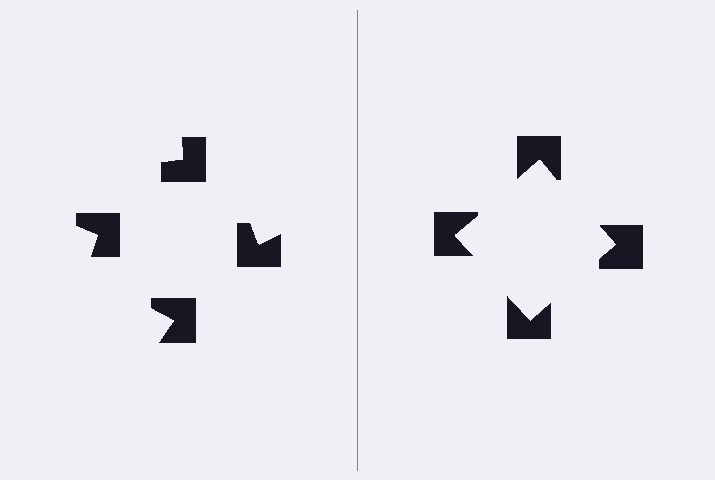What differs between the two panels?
The notched squares are positioned identically on both sides; only the wedge orientations differ. On the right they align to a square; on the left they are misaligned.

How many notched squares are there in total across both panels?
8 — 4 on each side.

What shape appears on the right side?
An illusory square.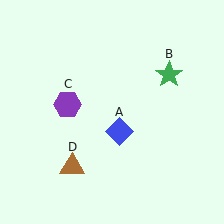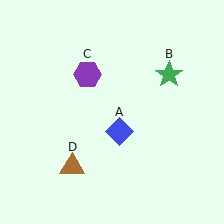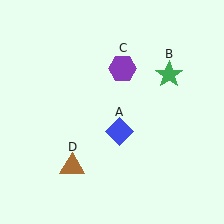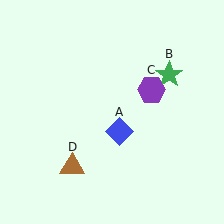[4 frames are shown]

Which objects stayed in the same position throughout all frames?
Blue diamond (object A) and green star (object B) and brown triangle (object D) remained stationary.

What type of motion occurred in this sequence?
The purple hexagon (object C) rotated clockwise around the center of the scene.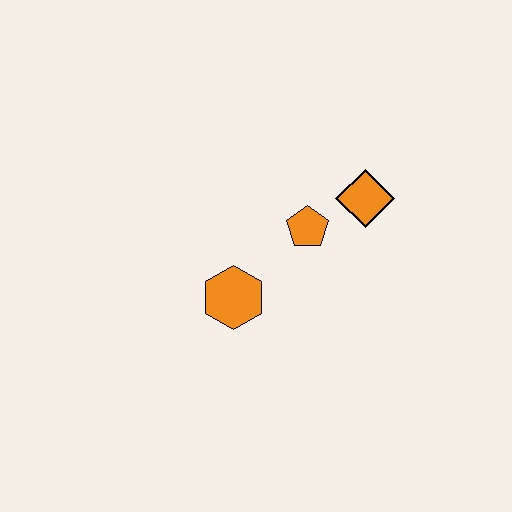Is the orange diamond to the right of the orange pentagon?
Yes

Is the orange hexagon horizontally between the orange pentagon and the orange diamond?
No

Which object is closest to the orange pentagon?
The orange diamond is closest to the orange pentagon.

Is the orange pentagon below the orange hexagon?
No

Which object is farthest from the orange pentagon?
The orange hexagon is farthest from the orange pentagon.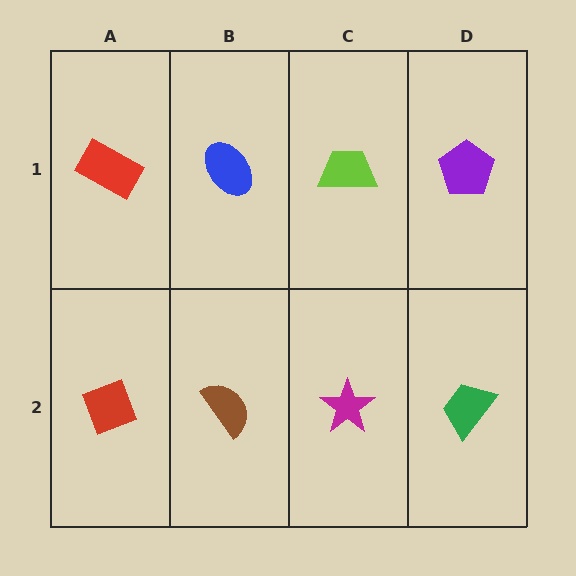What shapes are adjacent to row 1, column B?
A brown semicircle (row 2, column B), a red rectangle (row 1, column A), a lime trapezoid (row 1, column C).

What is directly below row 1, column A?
A red diamond.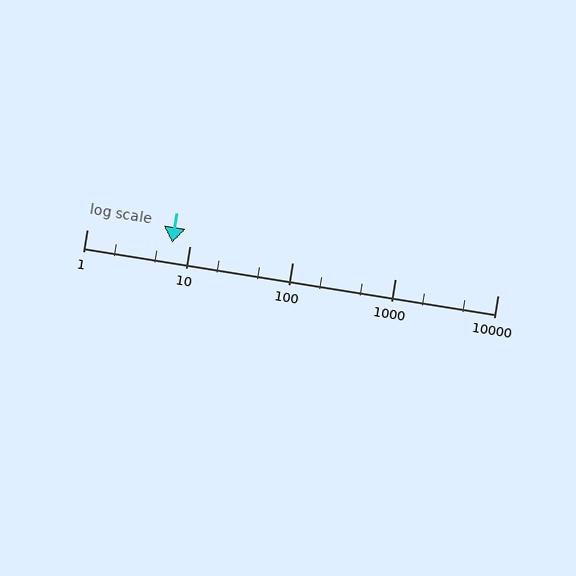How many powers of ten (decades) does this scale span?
The scale spans 4 decades, from 1 to 10000.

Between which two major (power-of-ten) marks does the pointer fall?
The pointer is between 1 and 10.